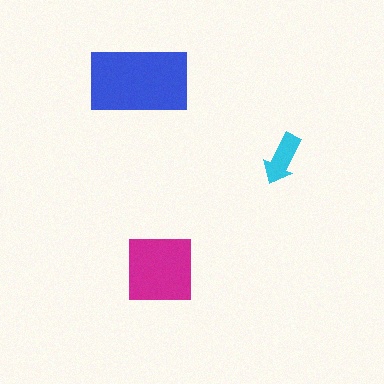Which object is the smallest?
The cyan arrow.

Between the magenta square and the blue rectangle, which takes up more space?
The blue rectangle.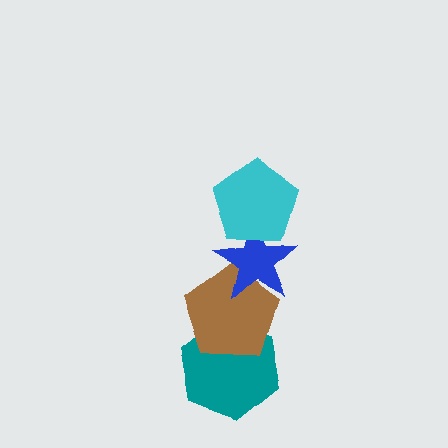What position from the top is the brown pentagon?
The brown pentagon is 3rd from the top.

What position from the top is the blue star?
The blue star is 2nd from the top.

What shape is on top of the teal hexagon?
The brown pentagon is on top of the teal hexagon.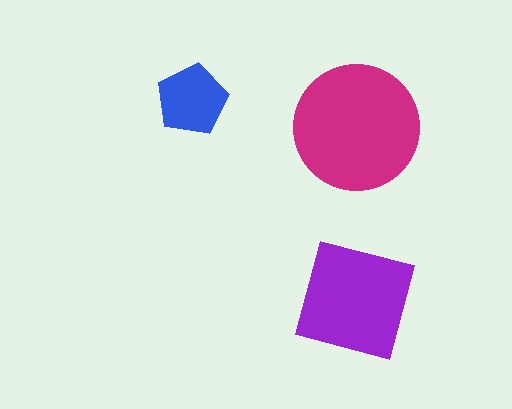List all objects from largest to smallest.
The magenta circle, the purple square, the blue pentagon.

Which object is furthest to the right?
The magenta circle is rightmost.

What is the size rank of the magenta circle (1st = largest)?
1st.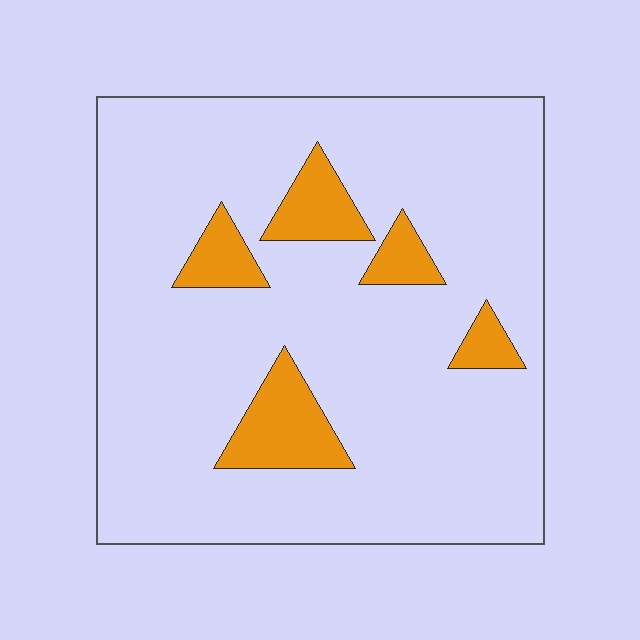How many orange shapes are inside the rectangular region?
5.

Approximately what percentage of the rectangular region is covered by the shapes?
Approximately 15%.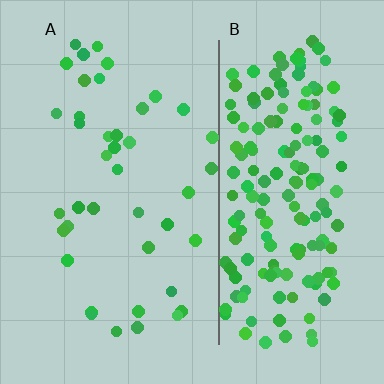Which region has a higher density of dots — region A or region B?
B (the right).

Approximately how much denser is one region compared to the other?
Approximately 4.5× — region B over region A.